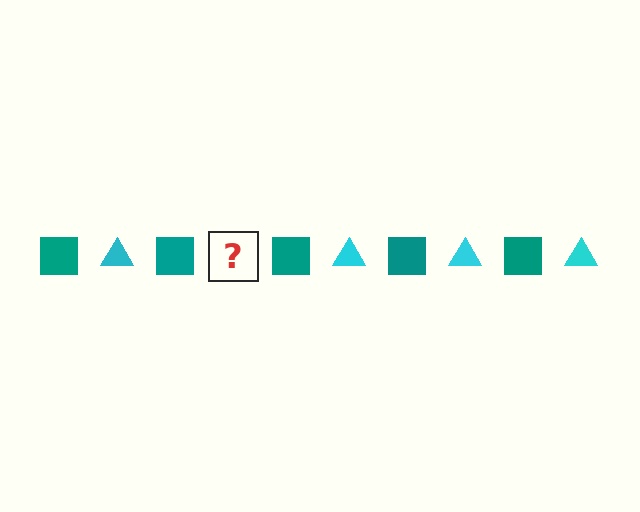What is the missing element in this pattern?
The missing element is a cyan triangle.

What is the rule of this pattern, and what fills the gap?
The rule is that the pattern alternates between teal square and cyan triangle. The gap should be filled with a cyan triangle.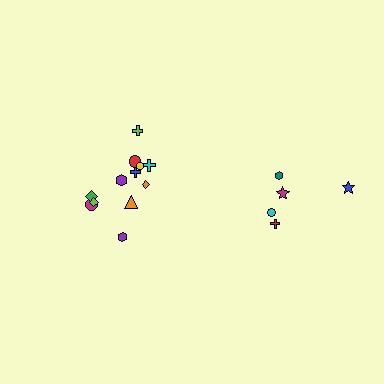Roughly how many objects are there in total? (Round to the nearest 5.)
Roughly 15 objects in total.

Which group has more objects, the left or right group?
The left group.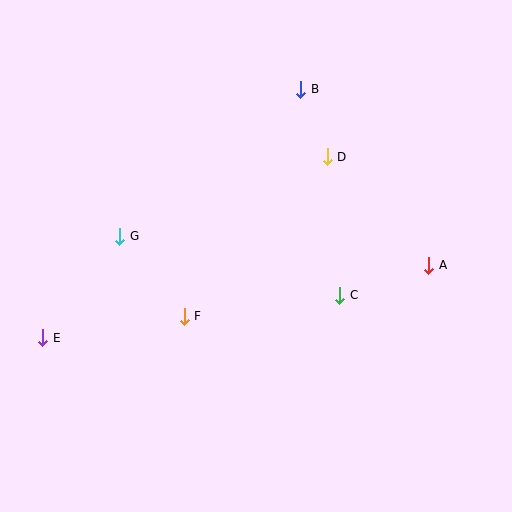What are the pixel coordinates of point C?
Point C is at (340, 295).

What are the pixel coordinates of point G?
Point G is at (120, 237).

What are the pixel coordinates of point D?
Point D is at (327, 157).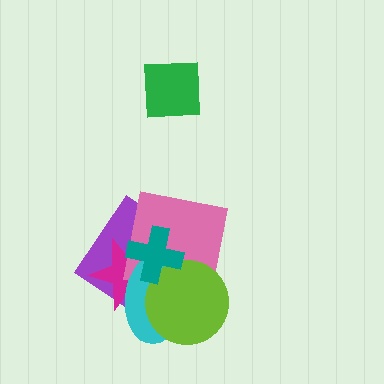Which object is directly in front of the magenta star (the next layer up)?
The pink square is directly in front of the magenta star.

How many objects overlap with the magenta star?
5 objects overlap with the magenta star.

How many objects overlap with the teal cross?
5 objects overlap with the teal cross.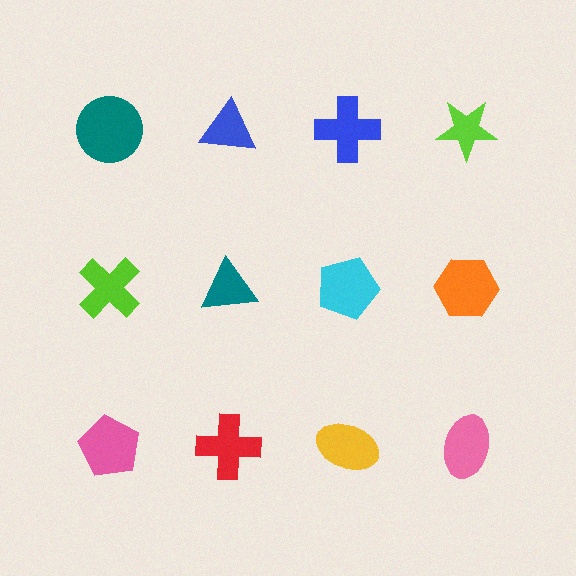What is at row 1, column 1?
A teal circle.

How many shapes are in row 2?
4 shapes.